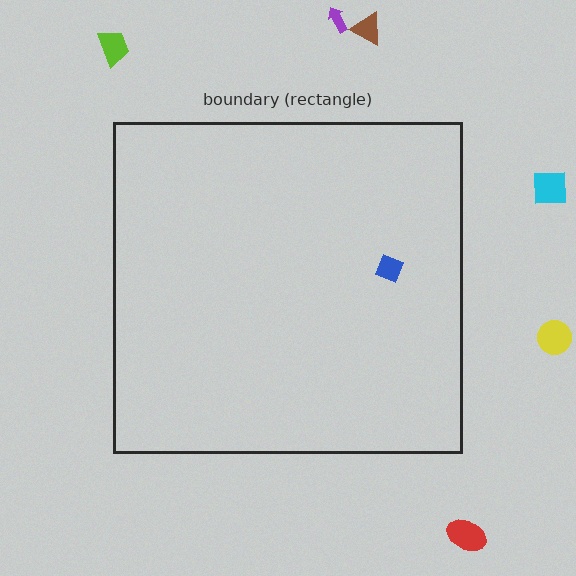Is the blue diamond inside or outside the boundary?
Inside.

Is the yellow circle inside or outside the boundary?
Outside.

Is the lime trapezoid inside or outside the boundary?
Outside.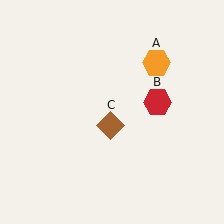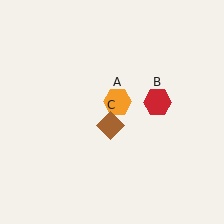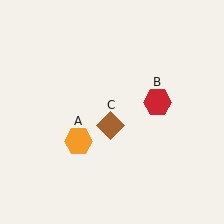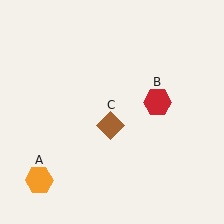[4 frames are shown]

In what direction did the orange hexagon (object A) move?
The orange hexagon (object A) moved down and to the left.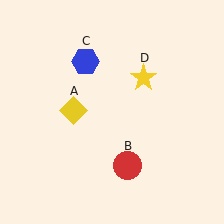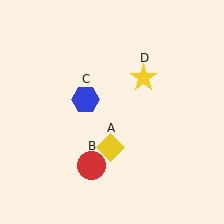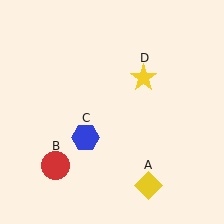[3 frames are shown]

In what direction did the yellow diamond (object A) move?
The yellow diamond (object A) moved down and to the right.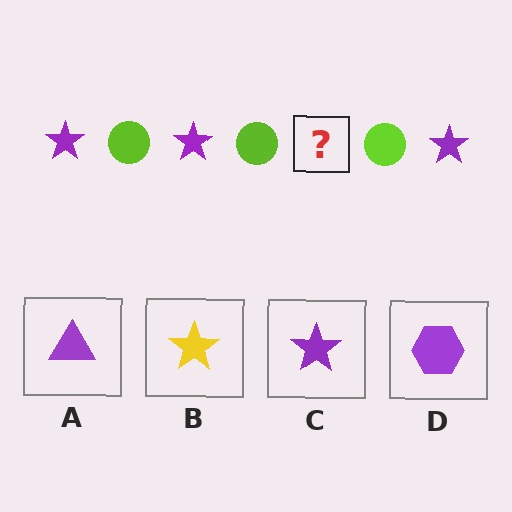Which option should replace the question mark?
Option C.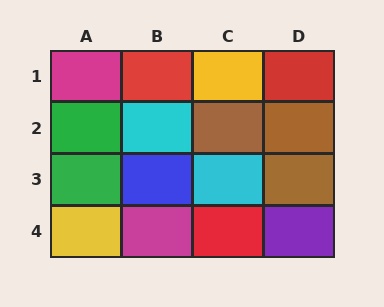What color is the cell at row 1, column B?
Red.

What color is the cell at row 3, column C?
Cyan.